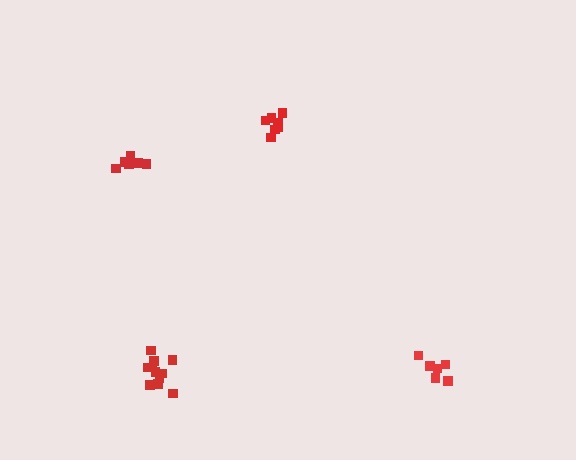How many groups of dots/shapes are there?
There are 4 groups.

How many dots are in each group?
Group 1: 7 dots, Group 2: 6 dots, Group 3: 6 dots, Group 4: 11 dots (30 total).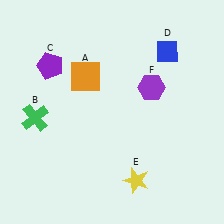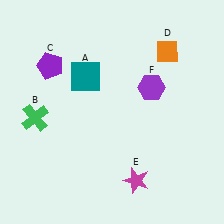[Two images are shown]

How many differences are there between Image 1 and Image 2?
There are 3 differences between the two images.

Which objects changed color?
A changed from orange to teal. D changed from blue to orange. E changed from yellow to magenta.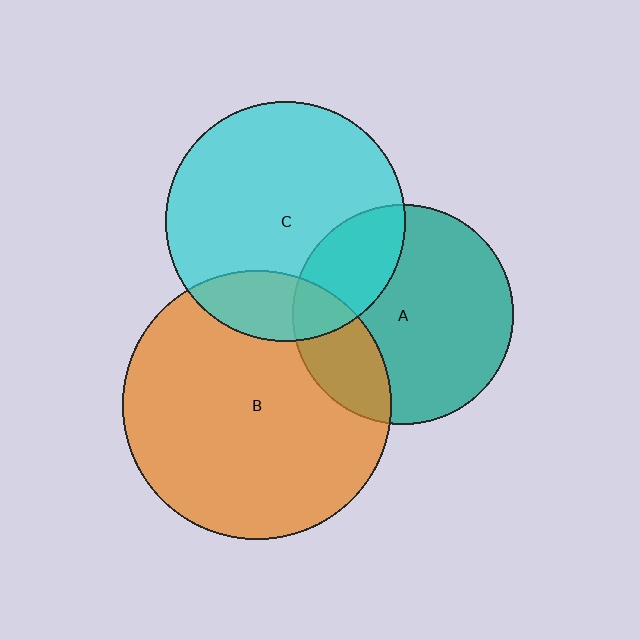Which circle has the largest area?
Circle B (orange).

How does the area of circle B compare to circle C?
Approximately 1.3 times.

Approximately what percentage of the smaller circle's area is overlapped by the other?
Approximately 25%.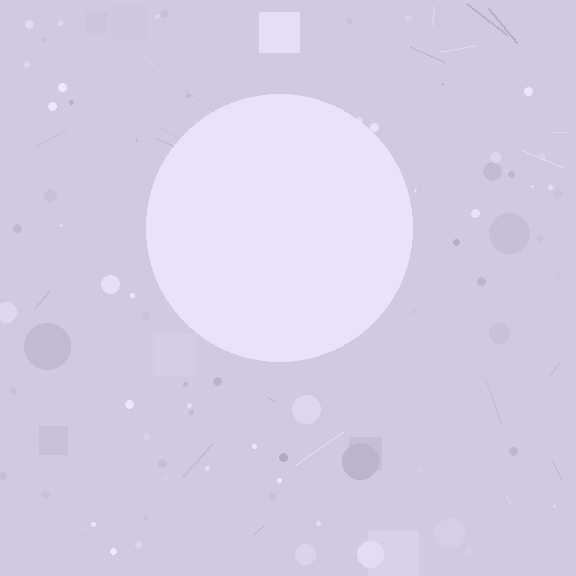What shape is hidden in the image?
A circle is hidden in the image.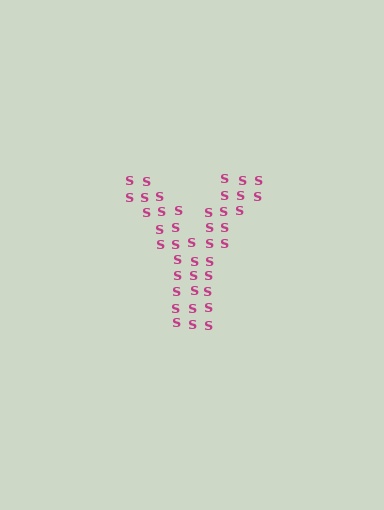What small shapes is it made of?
It is made of small letter S's.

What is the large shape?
The large shape is the letter Y.